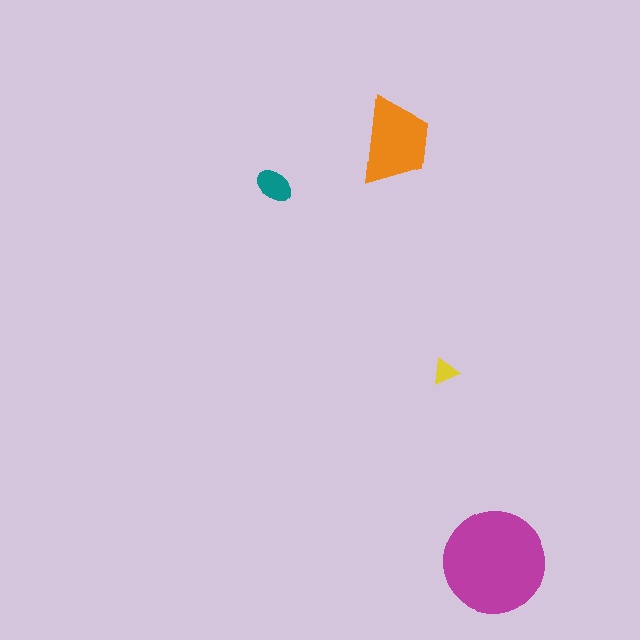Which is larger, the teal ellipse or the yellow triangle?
The teal ellipse.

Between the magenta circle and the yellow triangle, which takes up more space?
The magenta circle.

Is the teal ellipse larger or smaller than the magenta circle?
Smaller.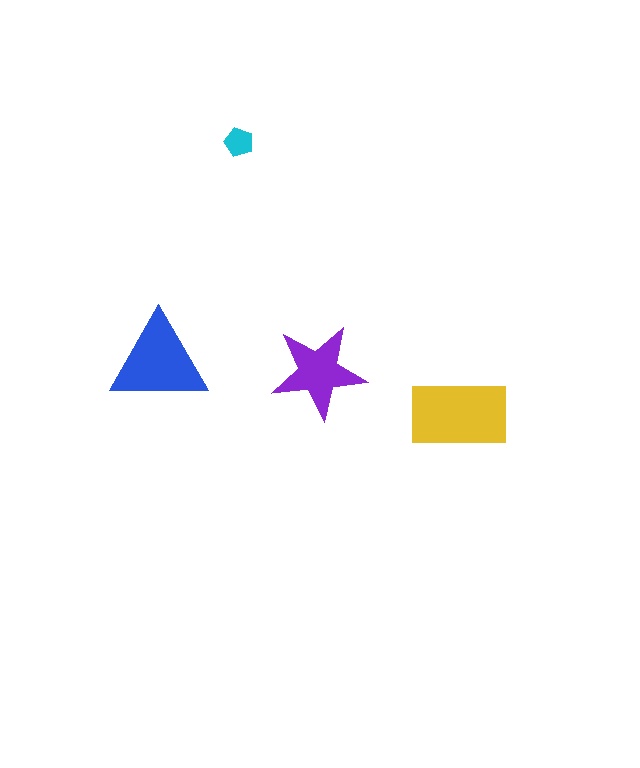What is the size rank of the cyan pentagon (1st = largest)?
4th.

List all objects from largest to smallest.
The yellow rectangle, the blue triangle, the purple star, the cyan pentagon.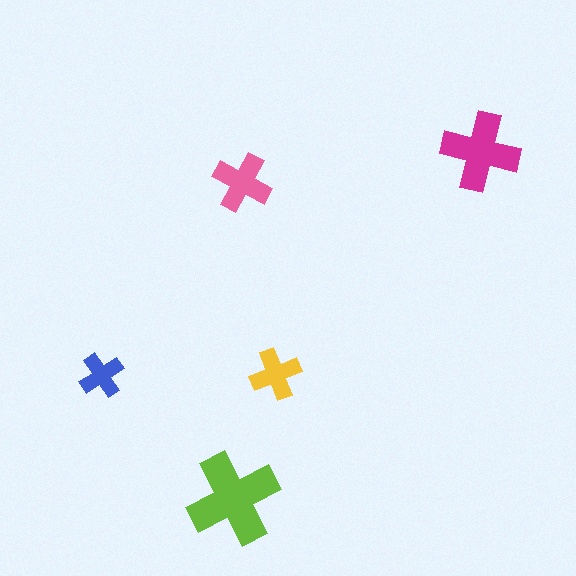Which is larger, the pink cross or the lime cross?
The lime one.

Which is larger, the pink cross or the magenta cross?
The magenta one.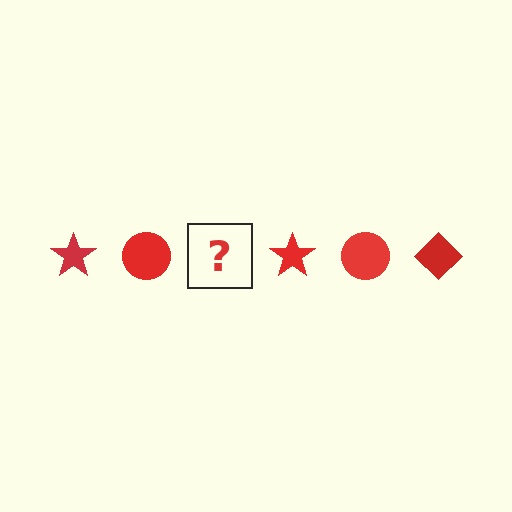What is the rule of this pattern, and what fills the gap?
The rule is that the pattern cycles through star, circle, diamond shapes in red. The gap should be filled with a red diamond.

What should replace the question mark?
The question mark should be replaced with a red diamond.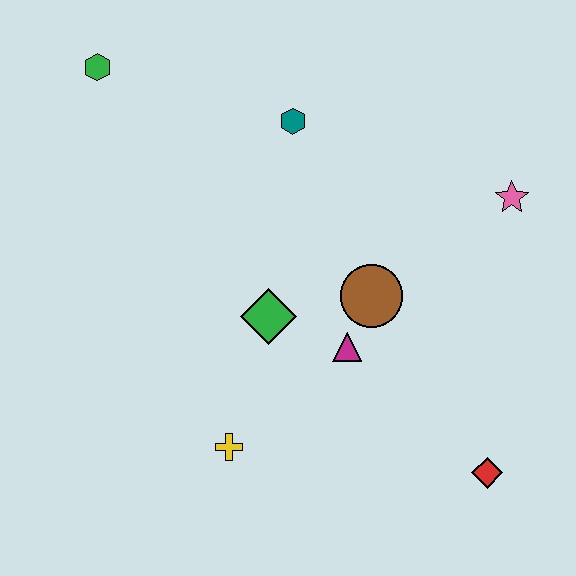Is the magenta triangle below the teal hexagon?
Yes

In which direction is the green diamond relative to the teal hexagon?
The green diamond is below the teal hexagon.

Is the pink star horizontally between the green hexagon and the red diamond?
No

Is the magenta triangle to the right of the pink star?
No